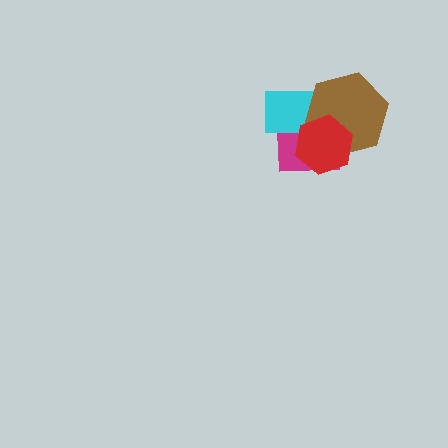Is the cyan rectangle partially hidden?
Yes, it is partially covered by another shape.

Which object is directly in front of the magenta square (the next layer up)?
The cyan rectangle is directly in front of the magenta square.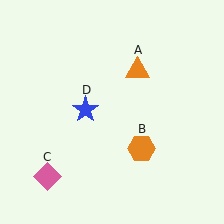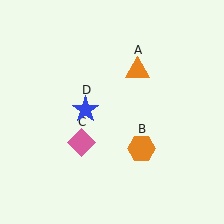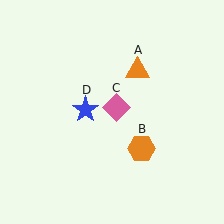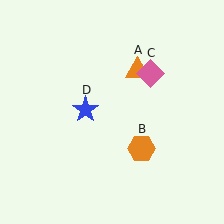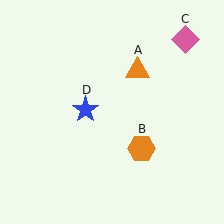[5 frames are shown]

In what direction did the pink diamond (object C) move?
The pink diamond (object C) moved up and to the right.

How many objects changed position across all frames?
1 object changed position: pink diamond (object C).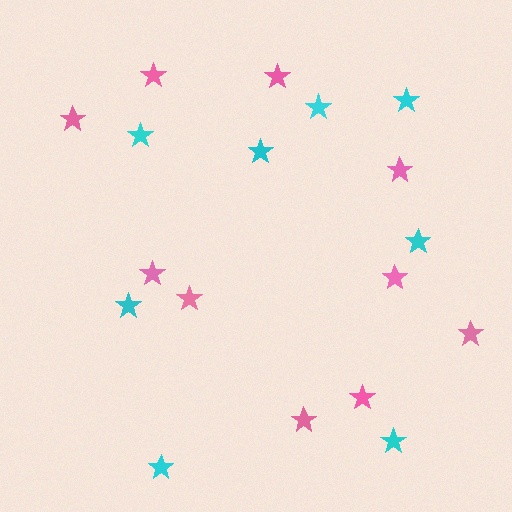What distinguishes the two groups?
There are 2 groups: one group of cyan stars (8) and one group of pink stars (10).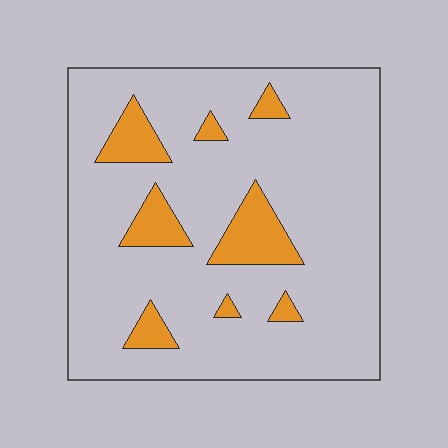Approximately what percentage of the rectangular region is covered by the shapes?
Approximately 15%.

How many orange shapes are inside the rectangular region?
8.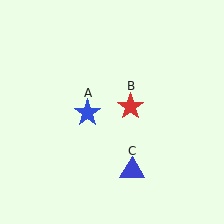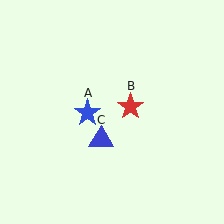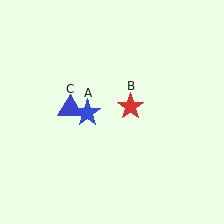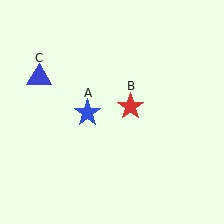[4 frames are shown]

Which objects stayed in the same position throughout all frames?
Blue star (object A) and red star (object B) remained stationary.